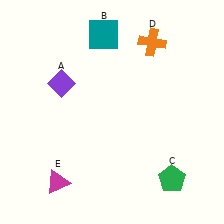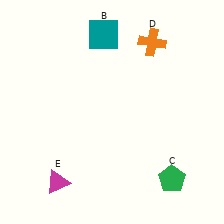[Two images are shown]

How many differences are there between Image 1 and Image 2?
There is 1 difference between the two images.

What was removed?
The purple diamond (A) was removed in Image 2.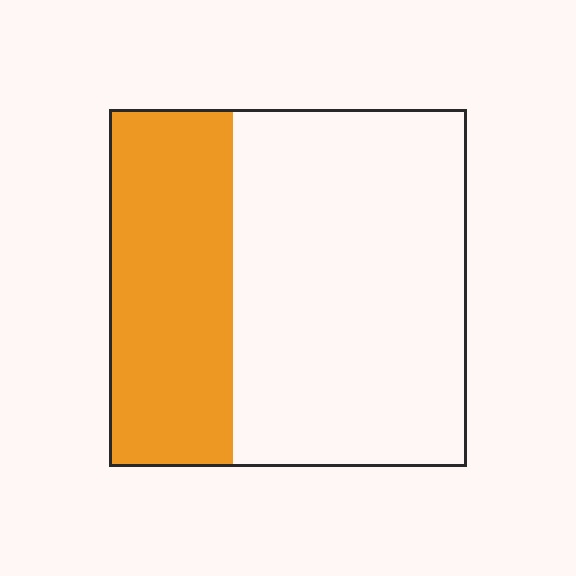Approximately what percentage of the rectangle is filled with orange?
Approximately 35%.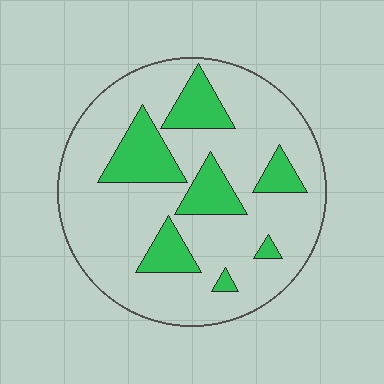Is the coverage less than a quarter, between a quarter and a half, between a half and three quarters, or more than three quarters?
Less than a quarter.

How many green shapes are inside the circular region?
7.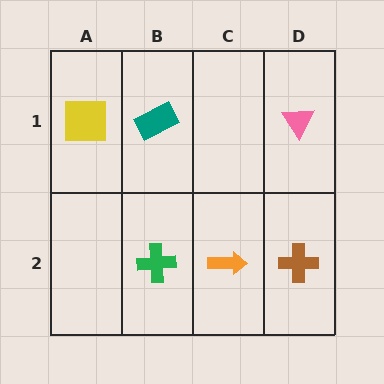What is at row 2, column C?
An orange arrow.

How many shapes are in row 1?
3 shapes.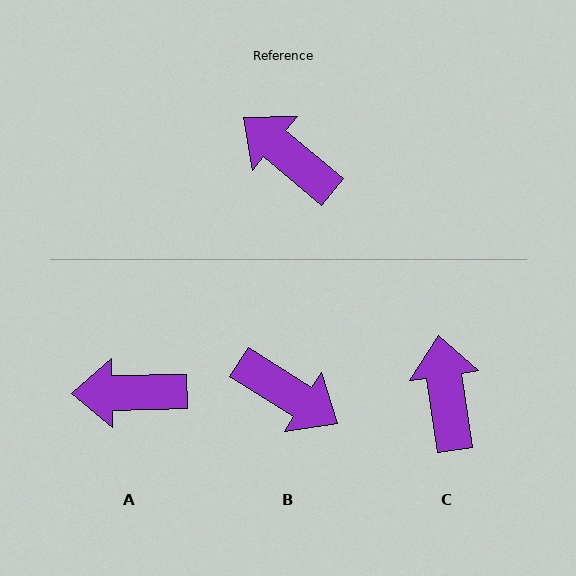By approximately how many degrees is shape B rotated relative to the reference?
Approximately 172 degrees clockwise.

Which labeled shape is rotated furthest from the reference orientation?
B, about 172 degrees away.